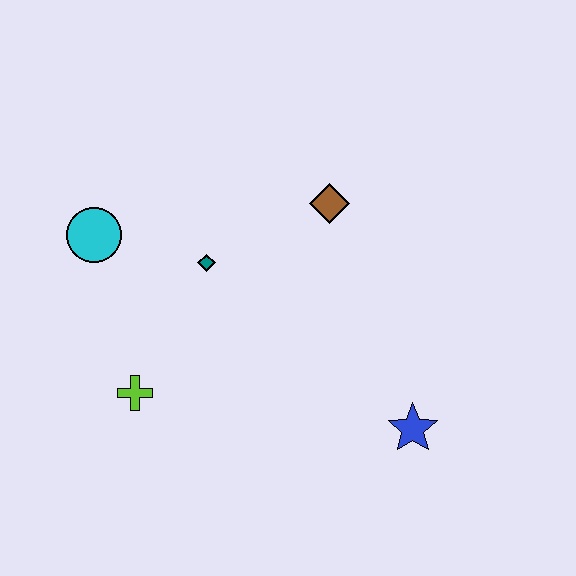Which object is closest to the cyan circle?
The teal diamond is closest to the cyan circle.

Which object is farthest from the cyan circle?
The blue star is farthest from the cyan circle.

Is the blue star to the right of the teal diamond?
Yes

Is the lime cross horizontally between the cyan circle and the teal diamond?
Yes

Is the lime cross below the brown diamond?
Yes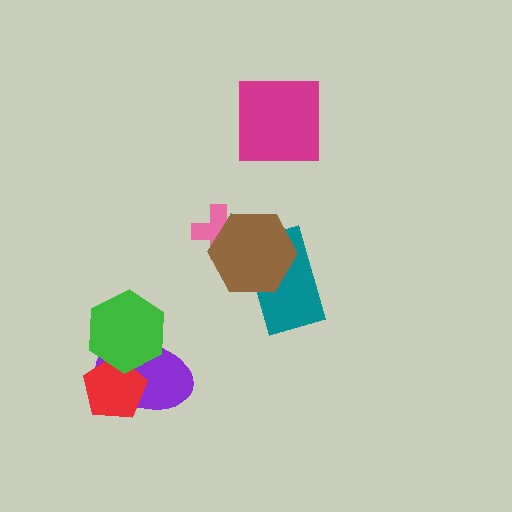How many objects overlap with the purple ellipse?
2 objects overlap with the purple ellipse.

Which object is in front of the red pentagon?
The green hexagon is in front of the red pentagon.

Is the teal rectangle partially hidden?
Yes, it is partially covered by another shape.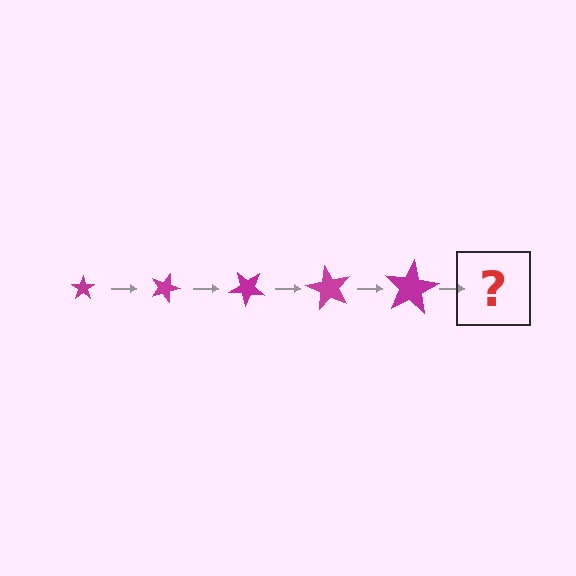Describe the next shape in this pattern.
It should be a star, larger than the previous one and rotated 100 degrees from the start.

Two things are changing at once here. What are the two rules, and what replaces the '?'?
The two rules are that the star grows larger each step and it rotates 20 degrees each step. The '?' should be a star, larger than the previous one and rotated 100 degrees from the start.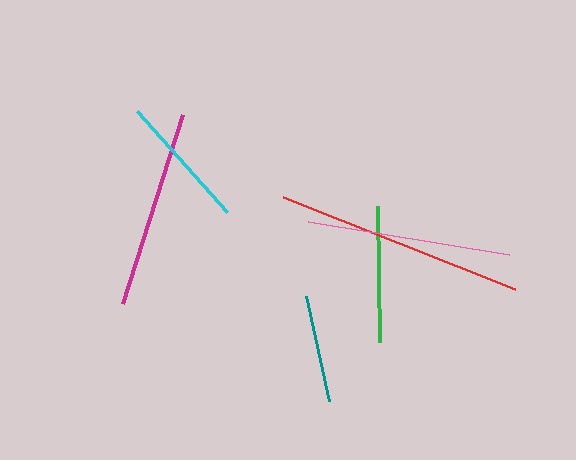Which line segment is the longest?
The red line is the longest at approximately 249 pixels.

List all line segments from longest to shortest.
From longest to shortest: red, pink, magenta, cyan, green, teal.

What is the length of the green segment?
The green segment is approximately 136 pixels long.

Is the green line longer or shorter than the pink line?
The pink line is longer than the green line.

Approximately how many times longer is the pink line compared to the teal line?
The pink line is approximately 1.9 times the length of the teal line.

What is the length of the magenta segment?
The magenta segment is approximately 199 pixels long.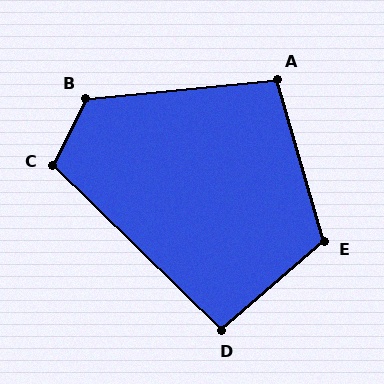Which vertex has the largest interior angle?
B, at approximately 122 degrees.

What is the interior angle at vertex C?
Approximately 108 degrees (obtuse).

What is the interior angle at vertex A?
Approximately 100 degrees (obtuse).